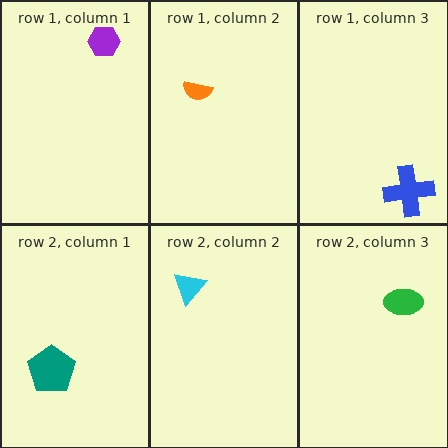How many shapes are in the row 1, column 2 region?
1.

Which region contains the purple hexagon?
The row 1, column 1 region.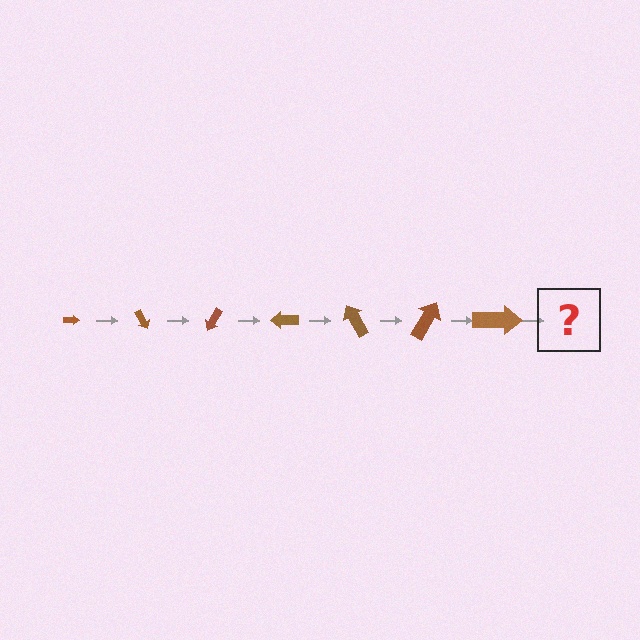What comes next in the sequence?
The next element should be an arrow, larger than the previous one and rotated 420 degrees from the start.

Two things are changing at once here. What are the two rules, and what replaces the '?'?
The two rules are that the arrow grows larger each step and it rotates 60 degrees each step. The '?' should be an arrow, larger than the previous one and rotated 420 degrees from the start.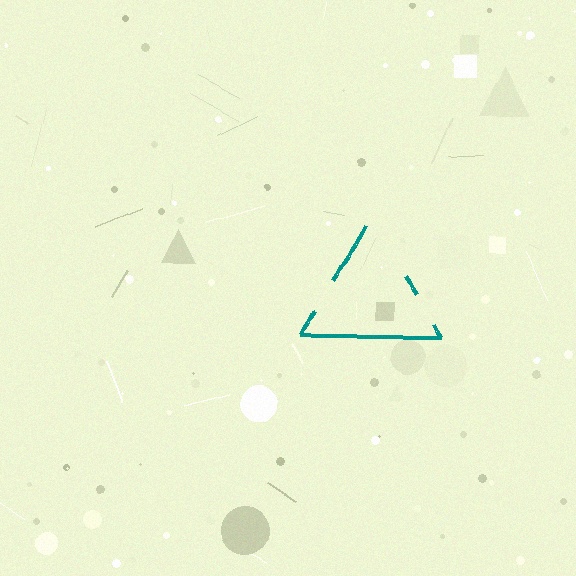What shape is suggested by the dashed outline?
The dashed outline suggests a triangle.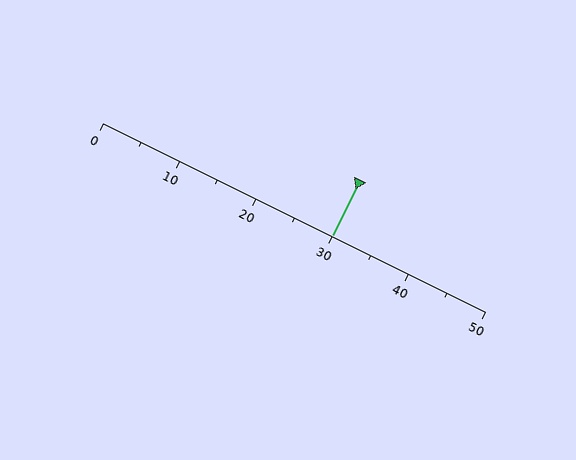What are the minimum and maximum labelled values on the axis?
The axis runs from 0 to 50.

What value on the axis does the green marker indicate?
The marker indicates approximately 30.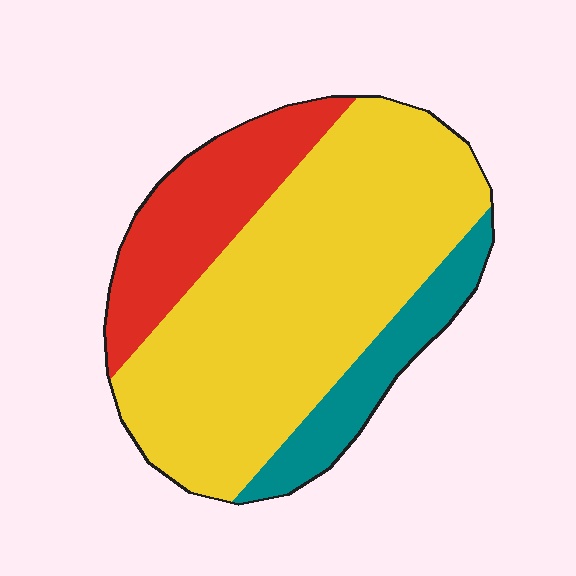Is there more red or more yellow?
Yellow.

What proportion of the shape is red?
Red covers 21% of the shape.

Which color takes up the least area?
Teal, at roughly 15%.